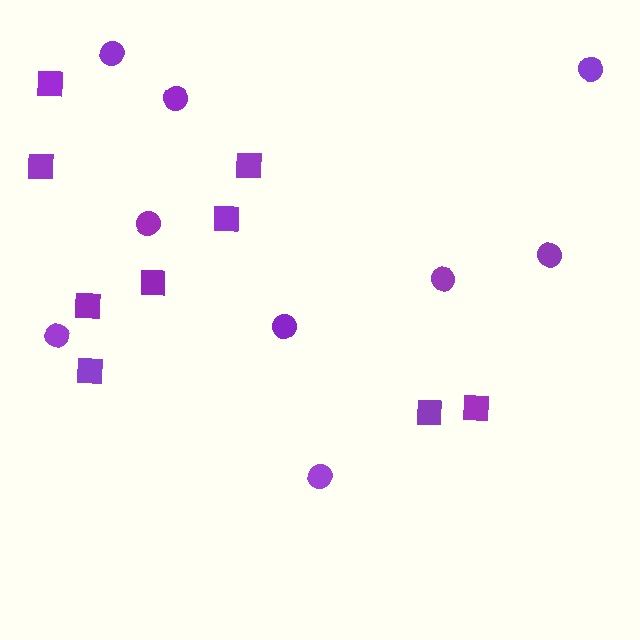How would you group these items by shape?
There are 2 groups: one group of squares (9) and one group of circles (9).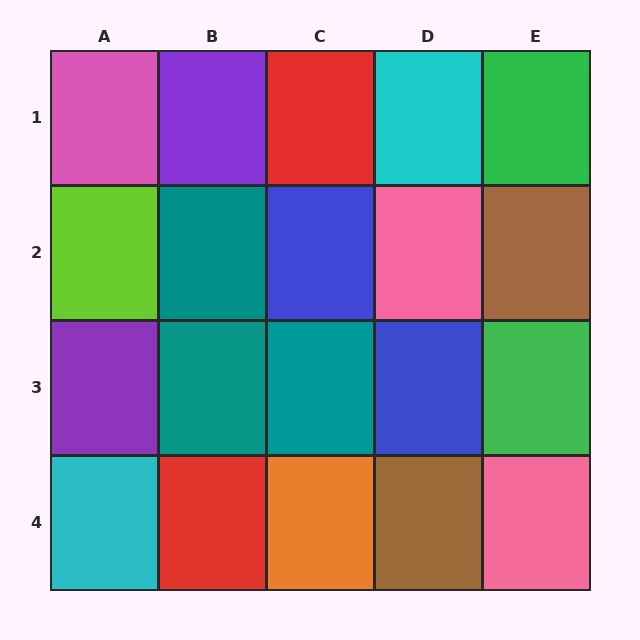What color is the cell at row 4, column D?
Brown.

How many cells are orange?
1 cell is orange.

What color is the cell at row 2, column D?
Pink.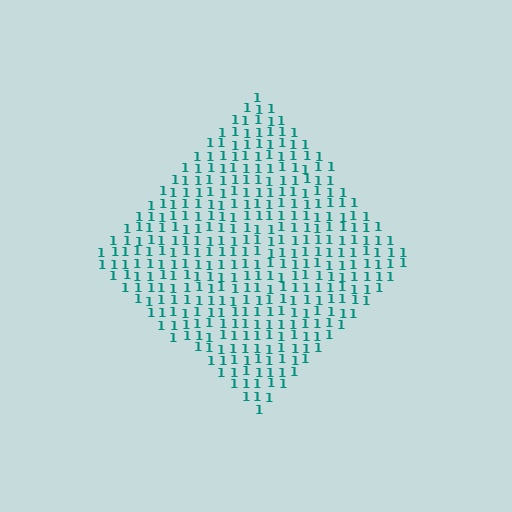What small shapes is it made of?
It is made of small digit 1's.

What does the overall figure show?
The overall figure shows a diamond.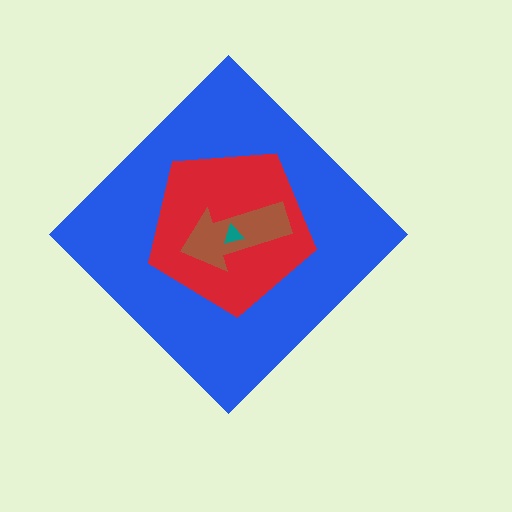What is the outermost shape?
The blue diamond.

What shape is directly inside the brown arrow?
The teal triangle.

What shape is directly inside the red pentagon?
The brown arrow.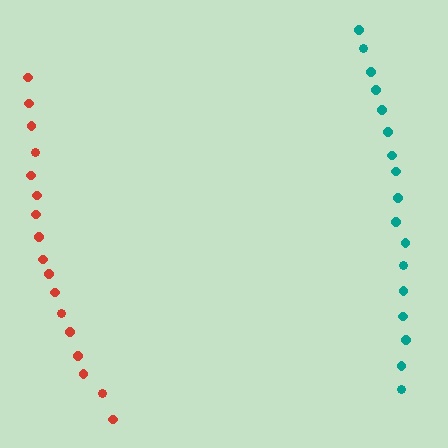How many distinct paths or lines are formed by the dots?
There are 2 distinct paths.